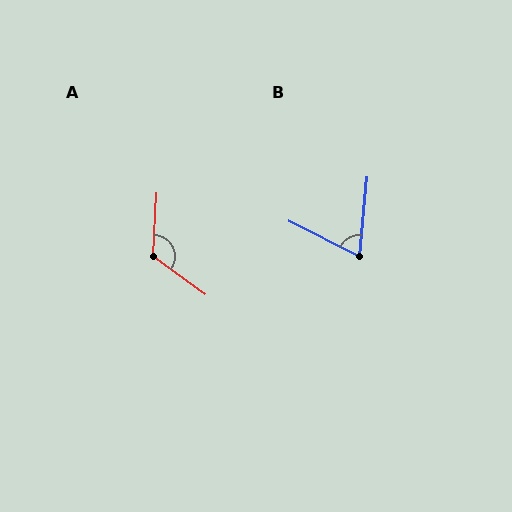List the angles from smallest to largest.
B (69°), A (123°).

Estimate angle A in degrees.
Approximately 123 degrees.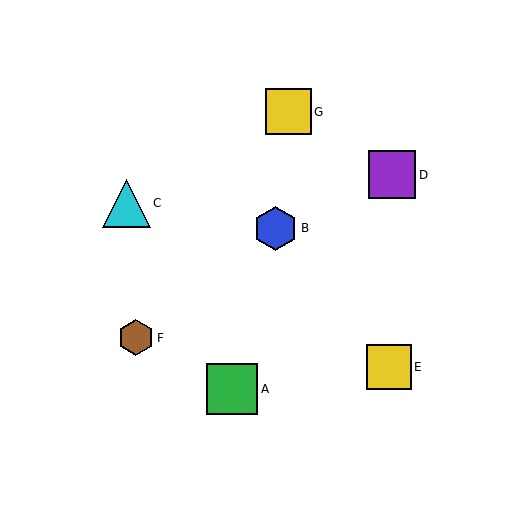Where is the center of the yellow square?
The center of the yellow square is at (288, 112).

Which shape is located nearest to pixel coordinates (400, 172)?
The purple square (labeled D) at (392, 175) is nearest to that location.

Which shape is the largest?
The green square (labeled A) is the largest.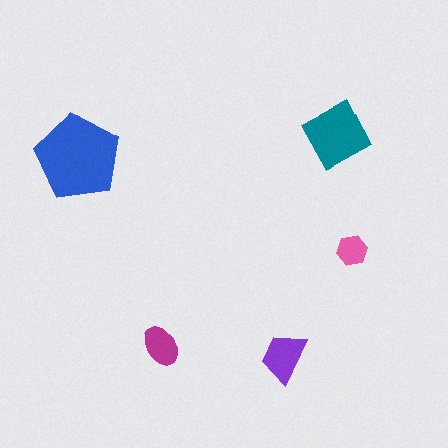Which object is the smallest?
The pink hexagon.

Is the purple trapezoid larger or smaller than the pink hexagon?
Larger.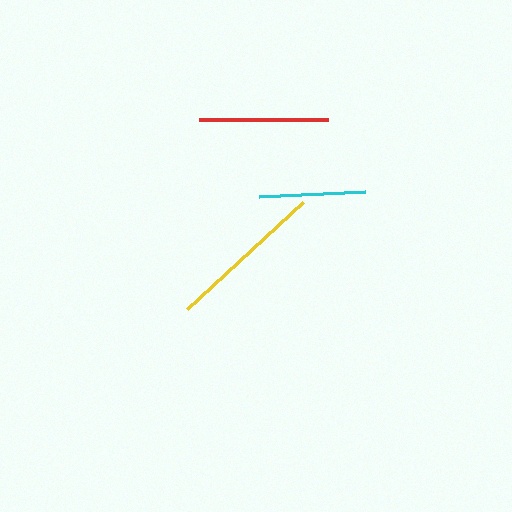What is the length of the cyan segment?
The cyan segment is approximately 106 pixels long.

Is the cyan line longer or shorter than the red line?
The red line is longer than the cyan line.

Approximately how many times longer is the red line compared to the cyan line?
The red line is approximately 1.2 times the length of the cyan line.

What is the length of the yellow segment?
The yellow segment is approximately 158 pixels long.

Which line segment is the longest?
The yellow line is the longest at approximately 158 pixels.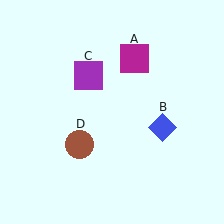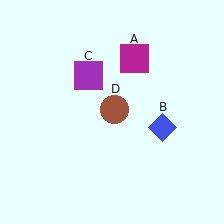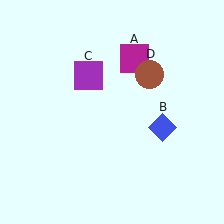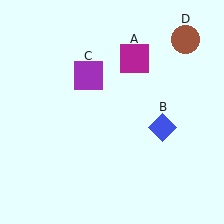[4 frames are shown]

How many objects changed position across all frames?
1 object changed position: brown circle (object D).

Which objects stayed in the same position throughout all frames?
Magenta square (object A) and blue diamond (object B) and purple square (object C) remained stationary.